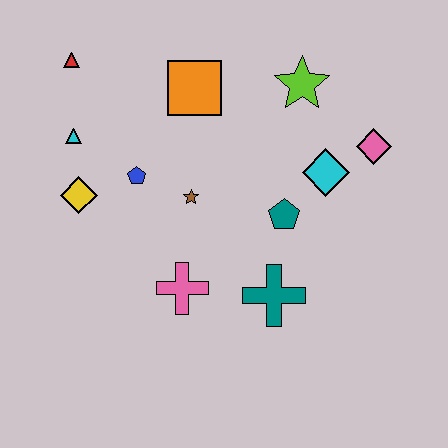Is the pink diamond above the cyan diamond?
Yes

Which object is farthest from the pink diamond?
The red triangle is farthest from the pink diamond.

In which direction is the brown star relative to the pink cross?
The brown star is above the pink cross.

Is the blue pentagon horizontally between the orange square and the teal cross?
No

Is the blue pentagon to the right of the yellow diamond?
Yes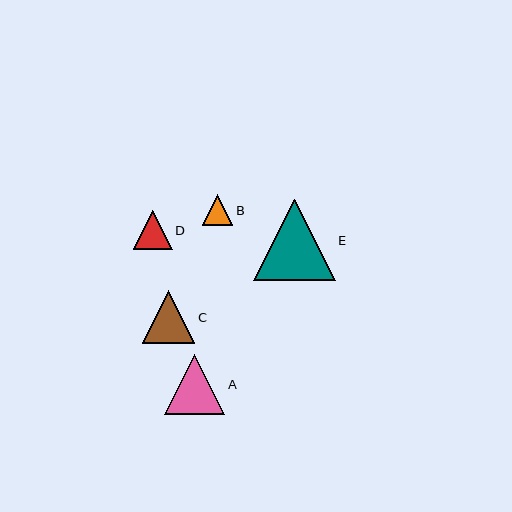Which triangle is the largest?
Triangle E is the largest with a size of approximately 82 pixels.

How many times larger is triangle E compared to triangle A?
Triangle E is approximately 1.4 times the size of triangle A.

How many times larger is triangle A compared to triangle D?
Triangle A is approximately 1.6 times the size of triangle D.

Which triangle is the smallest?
Triangle B is the smallest with a size of approximately 31 pixels.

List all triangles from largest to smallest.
From largest to smallest: E, A, C, D, B.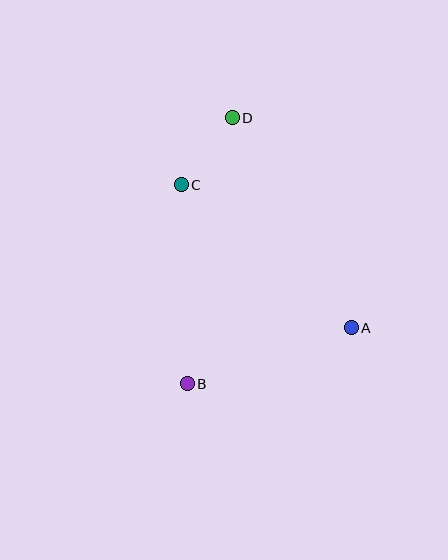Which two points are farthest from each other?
Points B and D are farthest from each other.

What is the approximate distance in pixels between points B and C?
The distance between B and C is approximately 199 pixels.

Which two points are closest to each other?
Points C and D are closest to each other.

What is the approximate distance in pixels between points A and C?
The distance between A and C is approximately 222 pixels.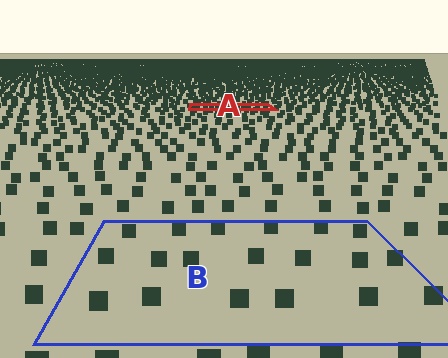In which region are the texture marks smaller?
The texture marks are smaller in region A, because it is farther away.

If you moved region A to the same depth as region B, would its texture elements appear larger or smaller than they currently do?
They would appear larger. At a closer depth, the same texture elements are projected at a bigger on-screen size.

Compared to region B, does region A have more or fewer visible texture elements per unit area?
Region A has more texture elements per unit area — they are packed more densely because it is farther away.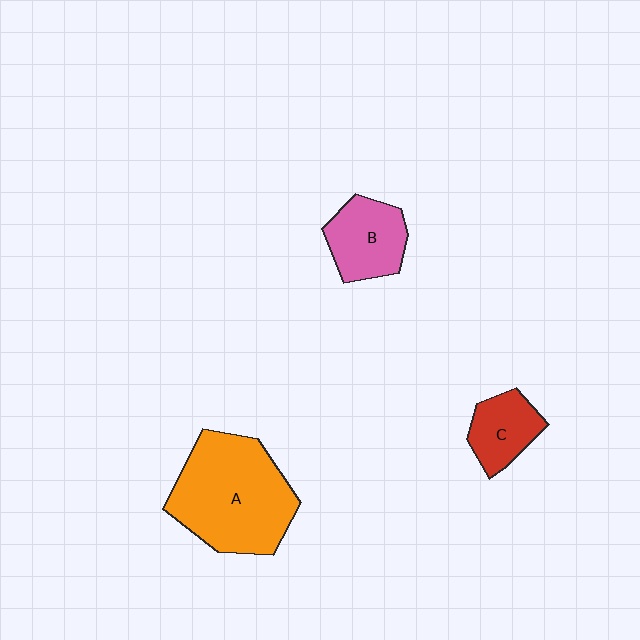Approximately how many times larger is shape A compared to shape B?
Approximately 2.1 times.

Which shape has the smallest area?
Shape C (red).